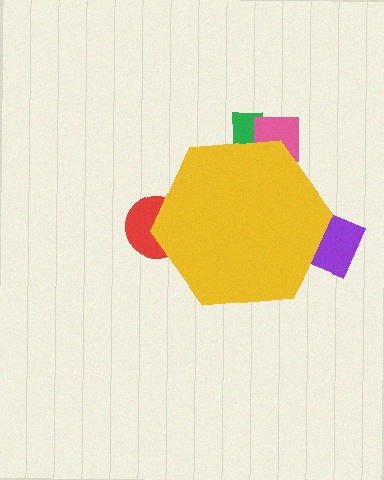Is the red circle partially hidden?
Yes, the red circle is partially hidden behind the yellow hexagon.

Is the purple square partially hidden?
Yes, the purple square is partially hidden behind the yellow hexagon.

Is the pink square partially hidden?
Yes, the pink square is partially hidden behind the yellow hexagon.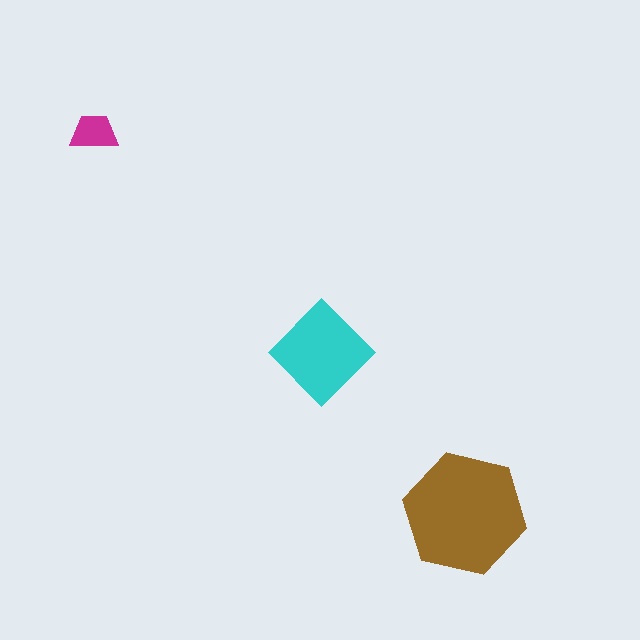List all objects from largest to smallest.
The brown hexagon, the cyan diamond, the magenta trapezoid.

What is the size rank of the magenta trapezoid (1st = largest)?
3rd.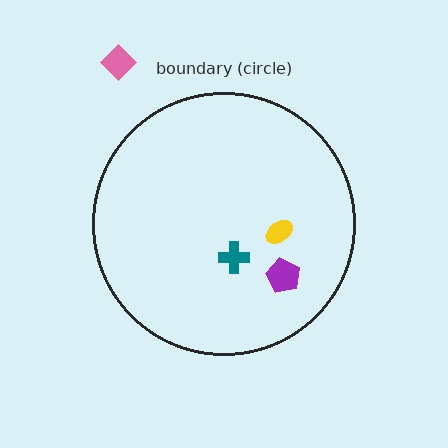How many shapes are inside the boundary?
3 inside, 1 outside.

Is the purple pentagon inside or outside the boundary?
Inside.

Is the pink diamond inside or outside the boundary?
Outside.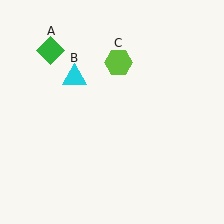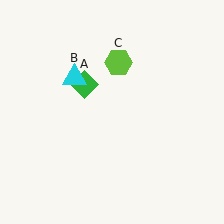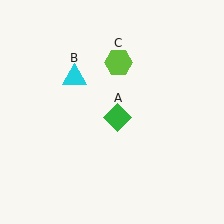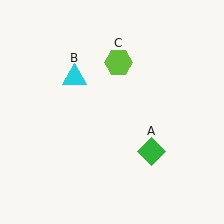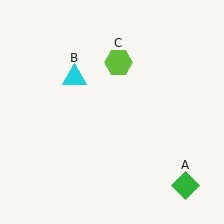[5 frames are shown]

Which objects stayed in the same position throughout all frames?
Cyan triangle (object B) and lime hexagon (object C) remained stationary.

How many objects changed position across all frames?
1 object changed position: green diamond (object A).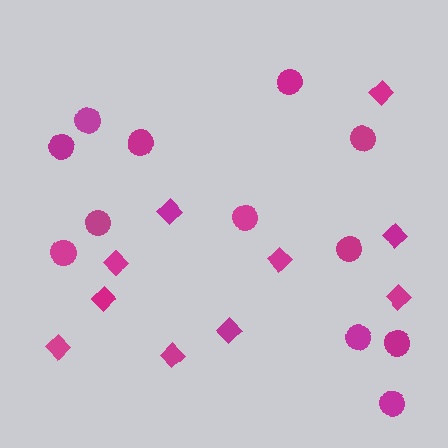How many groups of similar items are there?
There are 2 groups: one group of diamonds (10) and one group of circles (12).